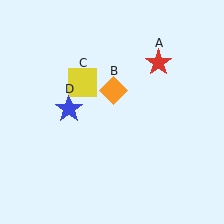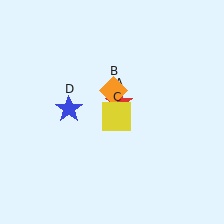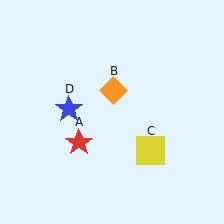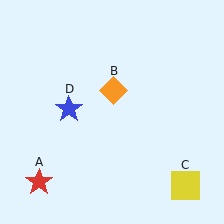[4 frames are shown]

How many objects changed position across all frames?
2 objects changed position: red star (object A), yellow square (object C).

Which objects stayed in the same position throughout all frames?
Orange diamond (object B) and blue star (object D) remained stationary.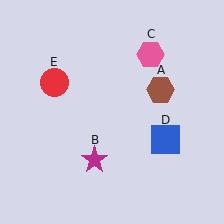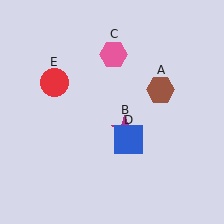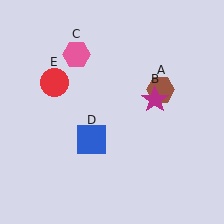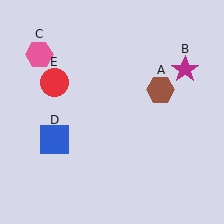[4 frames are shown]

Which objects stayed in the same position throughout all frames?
Brown hexagon (object A) and red circle (object E) remained stationary.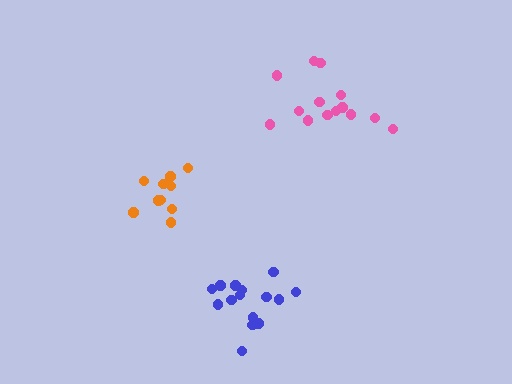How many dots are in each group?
Group 1: 15 dots, Group 2: 10 dots, Group 3: 14 dots (39 total).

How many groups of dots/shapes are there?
There are 3 groups.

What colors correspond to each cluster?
The clusters are colored: blue, orange, pink.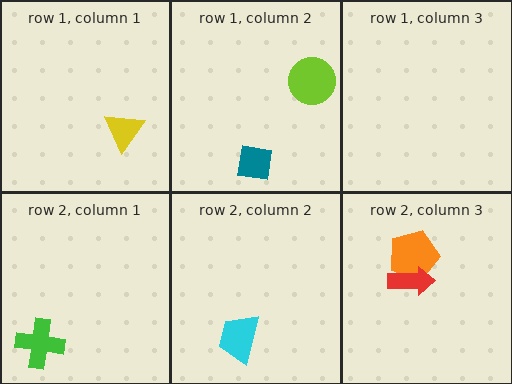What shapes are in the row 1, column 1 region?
The yellow triangle.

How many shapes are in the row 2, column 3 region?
2.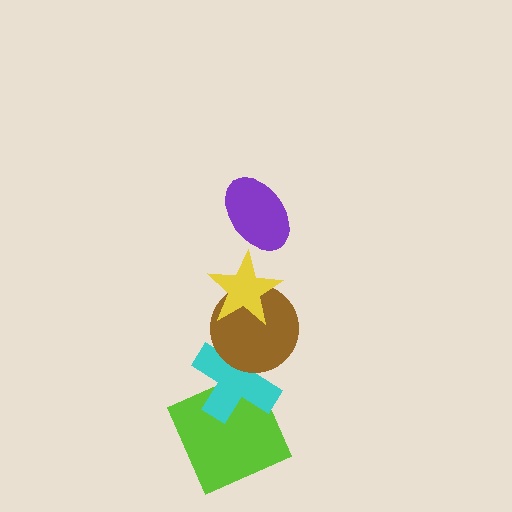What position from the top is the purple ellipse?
The purple ellipse is 1st from the top.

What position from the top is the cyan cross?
The cyan cross is 4th from the top.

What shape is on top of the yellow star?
The purple ellipse is on top of the yellow star.